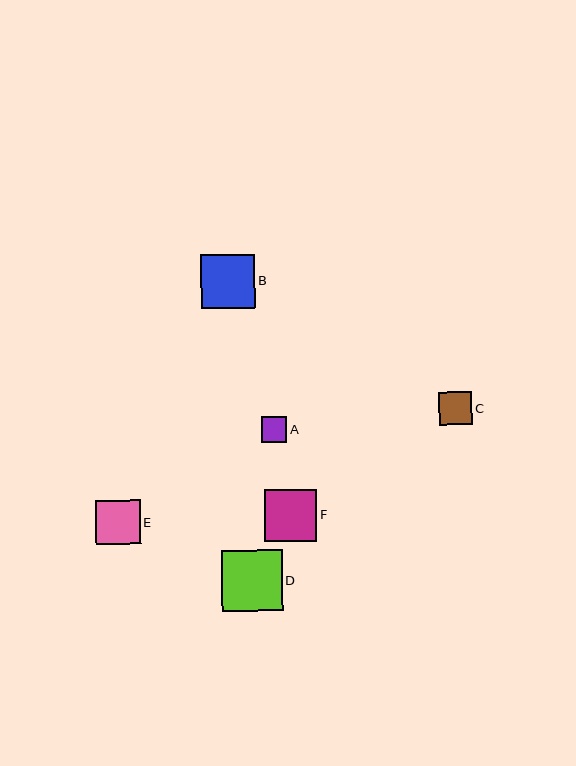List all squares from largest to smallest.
From largest to smallest: D, B, F, E, C, A.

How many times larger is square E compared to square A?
Square E is approximately 1.7 times the size of square A.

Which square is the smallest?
Square A is the smallest with a size of approximately 26 pixels.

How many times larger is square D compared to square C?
Square D is approximately 1.8 times the size of square C.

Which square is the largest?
Square D is the largest with a size of approximately 61 pixels.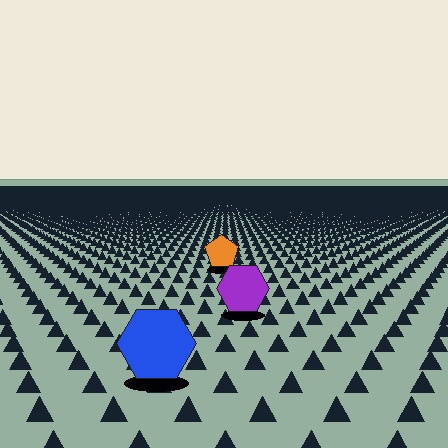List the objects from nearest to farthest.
From nearest to farthest: the blue hexagon, the purple hexagon, the orange pentagon.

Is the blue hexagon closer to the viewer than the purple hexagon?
Yes. The blue hexagon is closer — you can tell from the texture gradient: the ground texture is coarser near it.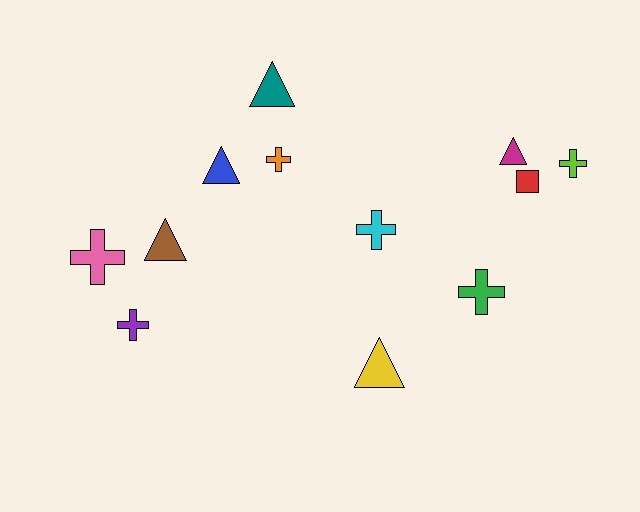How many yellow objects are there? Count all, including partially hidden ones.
There is 1 yellow object.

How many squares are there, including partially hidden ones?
There is 1 square.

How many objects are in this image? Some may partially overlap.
There are 12 objects.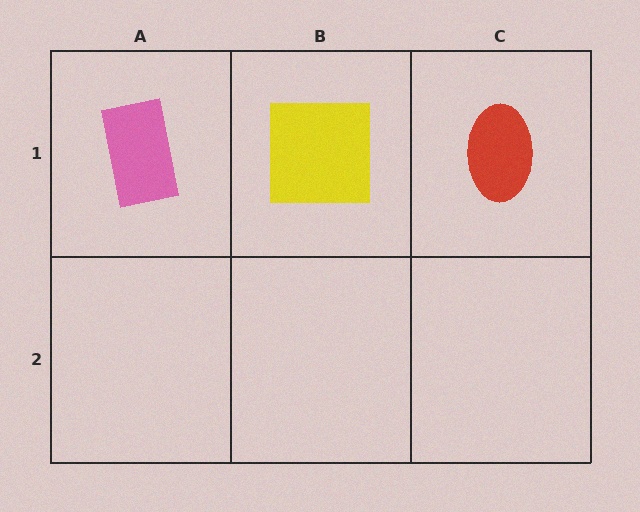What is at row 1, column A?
A pink rectangle.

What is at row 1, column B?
A yellow square.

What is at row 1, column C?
A red ellipse.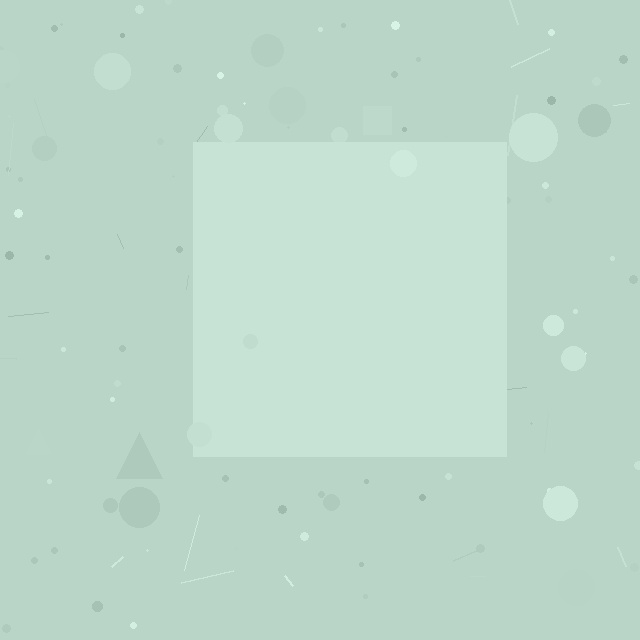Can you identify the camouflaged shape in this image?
The camouflaged shape is a square.